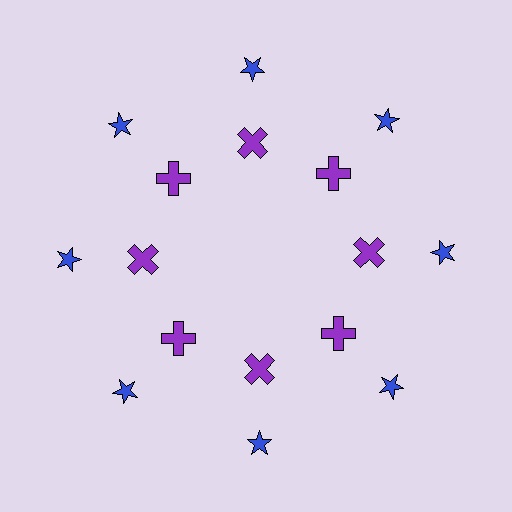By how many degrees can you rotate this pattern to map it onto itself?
The pattern maps onto itself every 45 degrees of rotation.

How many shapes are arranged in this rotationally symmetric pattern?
There are 16 shapes, arranged in 8 groups of 2.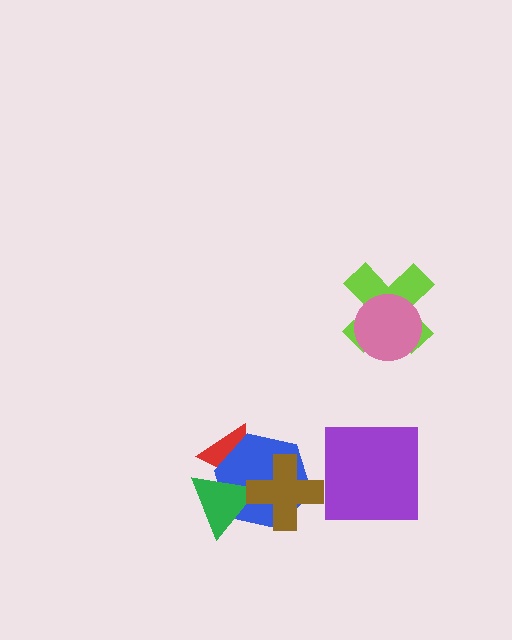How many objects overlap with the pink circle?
1 object overlaps with the pink circle.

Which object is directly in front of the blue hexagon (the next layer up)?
The green triangle is directly in front of the blue hexagon.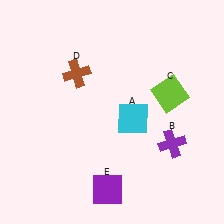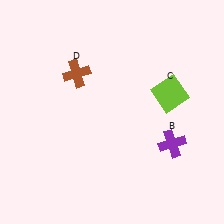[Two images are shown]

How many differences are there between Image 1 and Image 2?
There are 2 differences between the two images.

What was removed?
The cyan square (A), the purple square (E) were removed in Image 2.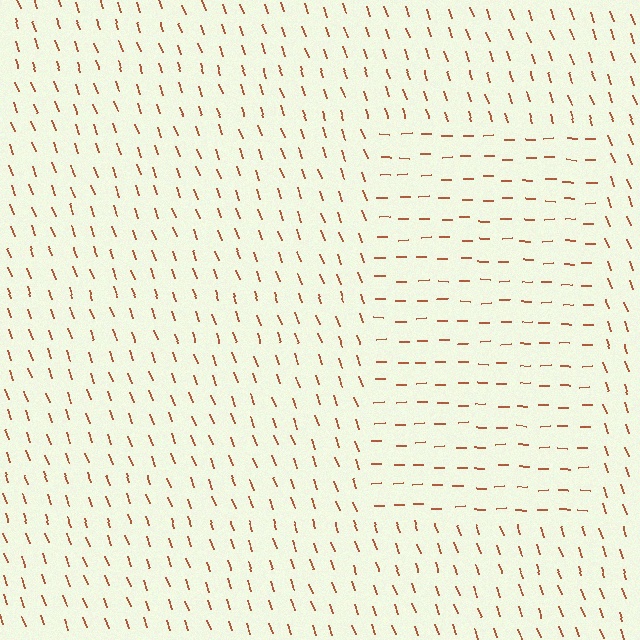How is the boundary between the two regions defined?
The boundary is defined purely by a change in line orientation (approximately 71 degrees difference). All lines are the same color and thickness.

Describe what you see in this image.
The image is filled with small brown line segments. A rectangle region in the image has lines oriented differently from the surrounding lines, creating a visible texture boundary.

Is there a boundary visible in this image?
Yes, there is a texture boundary formed by a change in line orientation.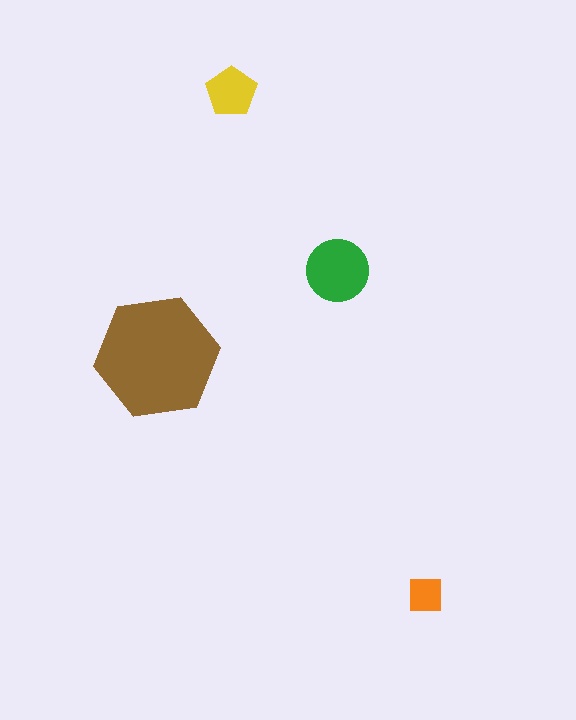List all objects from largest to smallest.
The brown hexagon, the green circle, the yellow pentagon, the orange square.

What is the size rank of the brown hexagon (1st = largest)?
1st.